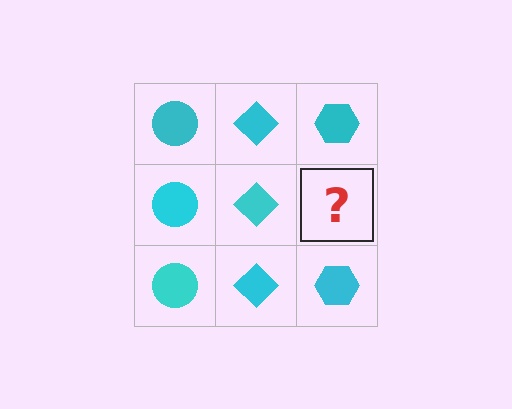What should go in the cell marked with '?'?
The missing cell should contain a cyan hexagon.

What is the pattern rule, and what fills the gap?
The rule is that each column has a consistent shape. The gap should be filled with a cyan hexagon.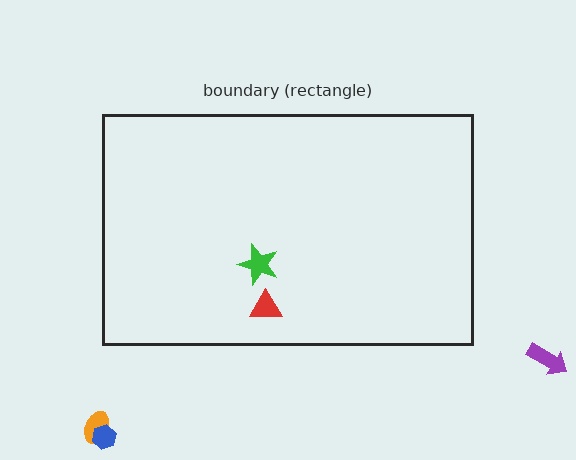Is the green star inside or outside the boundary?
Inside.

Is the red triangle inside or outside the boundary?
Inside.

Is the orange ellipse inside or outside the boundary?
Outside.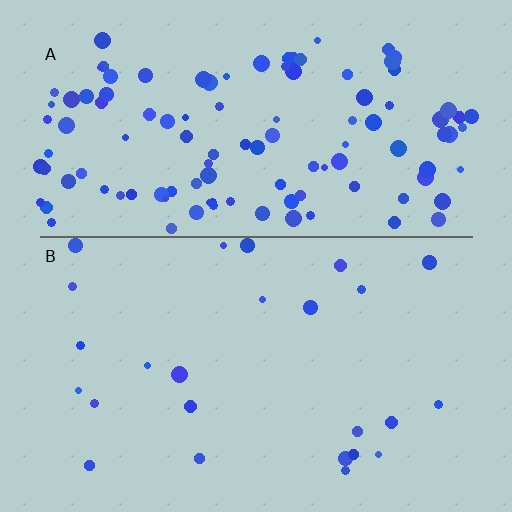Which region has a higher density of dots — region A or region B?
A (the top).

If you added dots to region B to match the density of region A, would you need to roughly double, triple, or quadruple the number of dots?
Approximately quadruple.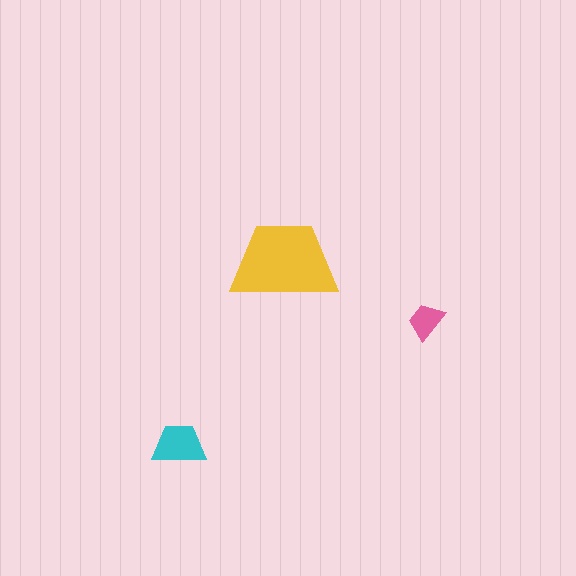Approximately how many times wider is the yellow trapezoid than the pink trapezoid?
About 3 times wider.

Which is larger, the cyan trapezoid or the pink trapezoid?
The cyan one.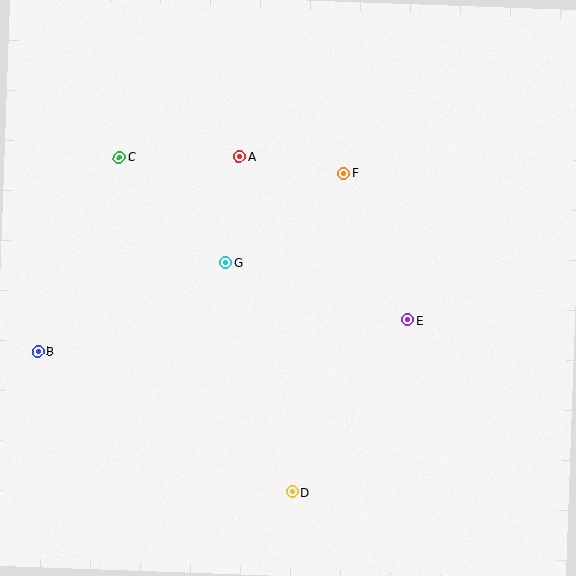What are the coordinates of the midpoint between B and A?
The midpoint between B and A is at (139, 254).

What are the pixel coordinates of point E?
Point E is at (408, 320).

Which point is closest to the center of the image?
Point G at (226, 262) is closest to the center.